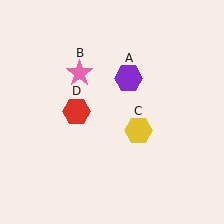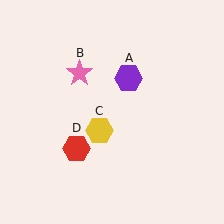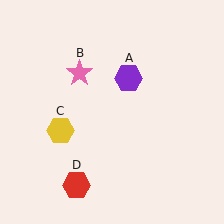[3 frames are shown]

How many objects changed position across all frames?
2 objects changed position: yellow hexagon (object C), red hexagon (object D).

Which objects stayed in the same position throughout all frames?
Purple hexagon (object A) and pink star (object B) remained stationary.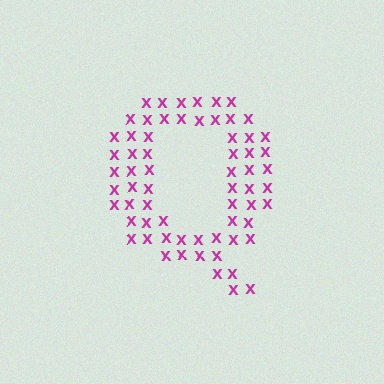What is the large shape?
The large shape is the letter Q.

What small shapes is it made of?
It is made of small letter X's.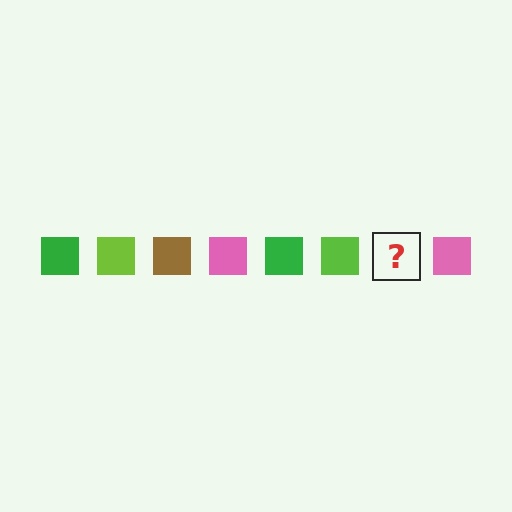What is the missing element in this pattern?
The missing element is a brown square.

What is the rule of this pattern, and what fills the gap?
The rule is that the pattern cycles through green, lime, brown, pink squares. The gap should be filled with a brown square.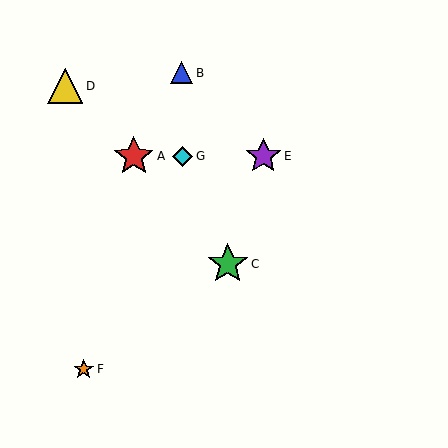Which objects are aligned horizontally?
Objects A, E, G are aligned horizontally.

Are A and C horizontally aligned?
No, A is at y≈156 and C is at y≈264.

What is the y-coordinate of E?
Object E is at y≈156.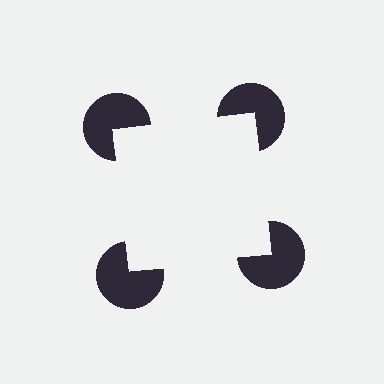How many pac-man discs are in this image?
There are 4 — one at each vertex of the illusory square.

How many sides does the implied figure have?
4 sides.